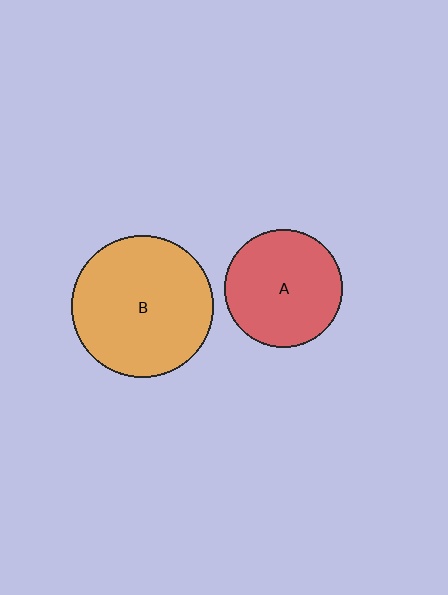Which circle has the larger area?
Circle B (orange).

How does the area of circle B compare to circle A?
Approximately 1.5 times.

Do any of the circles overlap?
No, none of the circles overlap.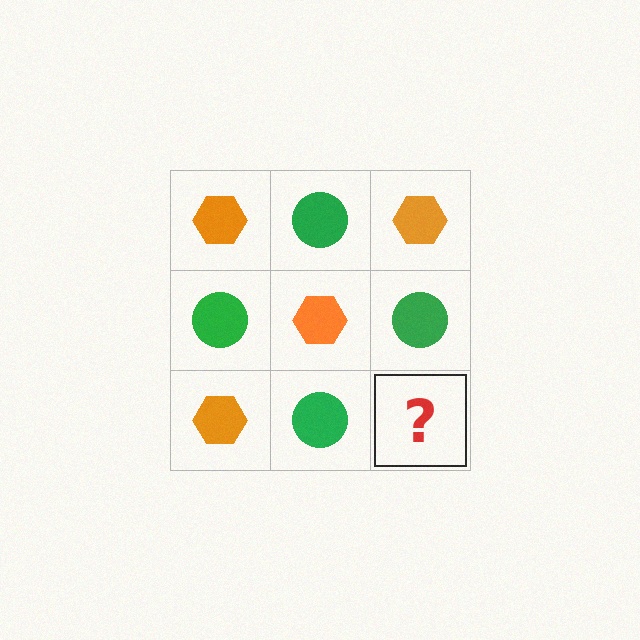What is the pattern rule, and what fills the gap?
The rule is that it alternates orange hexagon and green circle in a checkerboard pattern. The gap should be filled with an orange hexagon.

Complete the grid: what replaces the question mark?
The question mark should be replaced with an orange hexagon.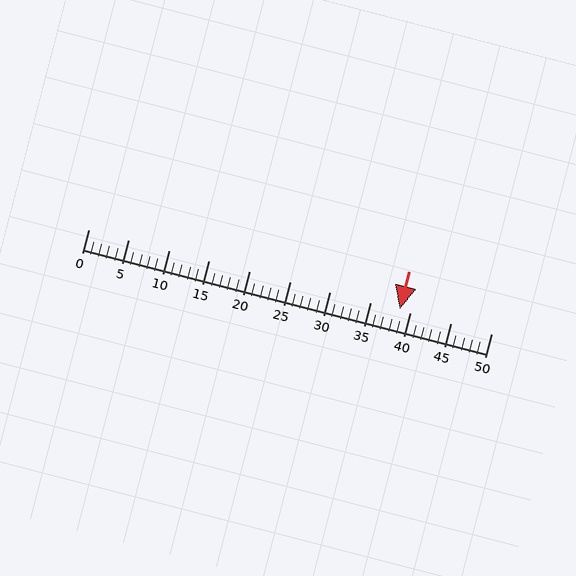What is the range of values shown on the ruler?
The ruler shows values from 0 to 50.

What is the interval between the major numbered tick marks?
The major tick marks are spaced 5 units apart.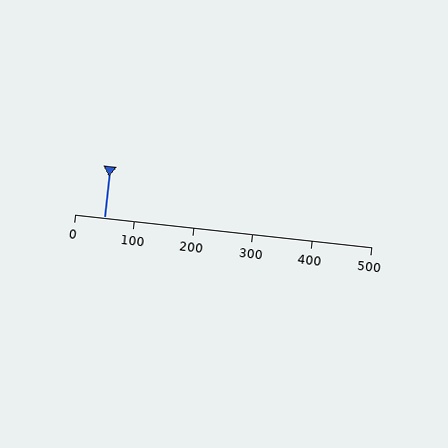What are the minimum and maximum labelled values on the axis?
The axis runs from 0 to 500.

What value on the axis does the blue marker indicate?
The marker indicates approximately 50.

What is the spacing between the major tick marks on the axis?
The major ticks are spaced 100 apart.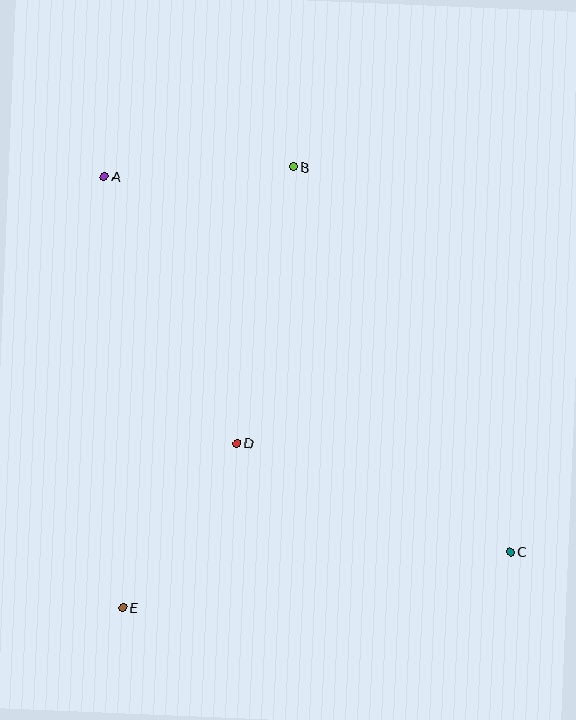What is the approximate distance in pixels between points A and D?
The distance between A and D is approximately 298 pixels.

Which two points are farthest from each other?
Points A and C are farthest from each other.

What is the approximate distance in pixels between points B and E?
The distance between B and E is approximately 472 pixels.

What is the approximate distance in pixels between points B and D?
The distance between B and D is approximately 282 pixels.